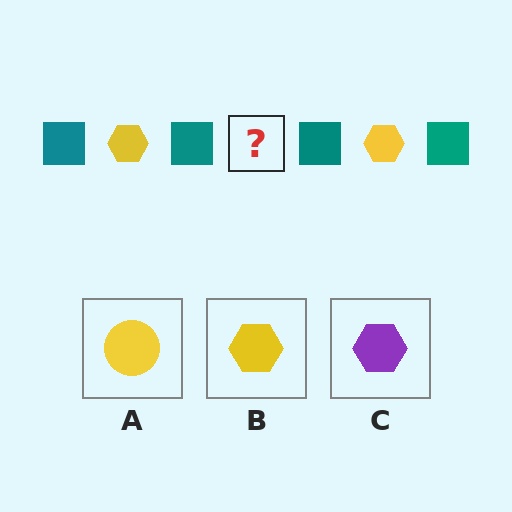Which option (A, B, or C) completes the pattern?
B.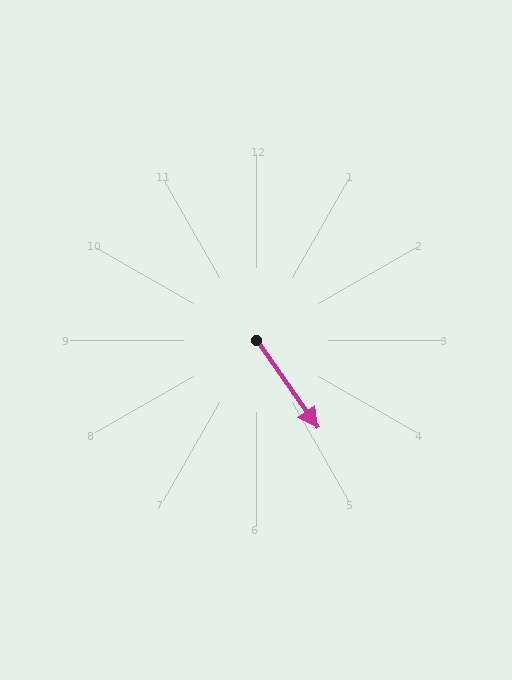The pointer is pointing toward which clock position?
Roughly 5 o'clock.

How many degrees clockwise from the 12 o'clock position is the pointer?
Approximately 145 degrees.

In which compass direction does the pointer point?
Southeast.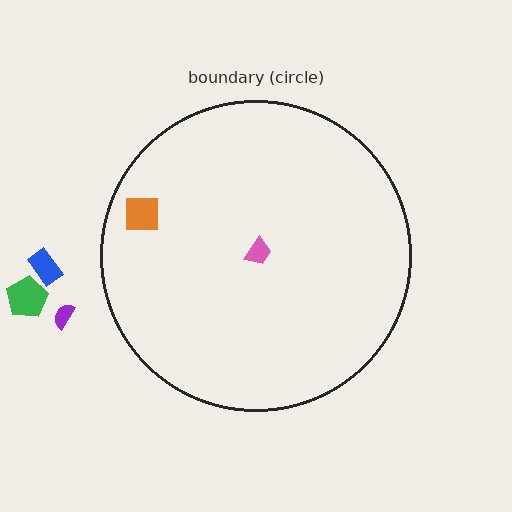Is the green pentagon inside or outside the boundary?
Outside.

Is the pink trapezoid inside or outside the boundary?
Inside.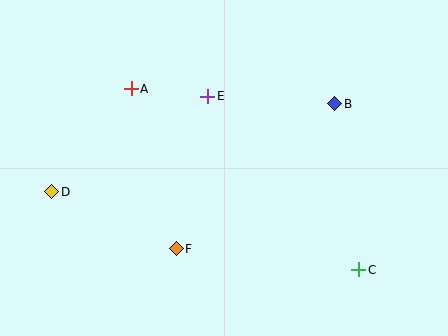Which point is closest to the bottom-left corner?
Point D is closest to the bottom-left corner.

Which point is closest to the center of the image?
Point E at (208, 97) is closest to the center.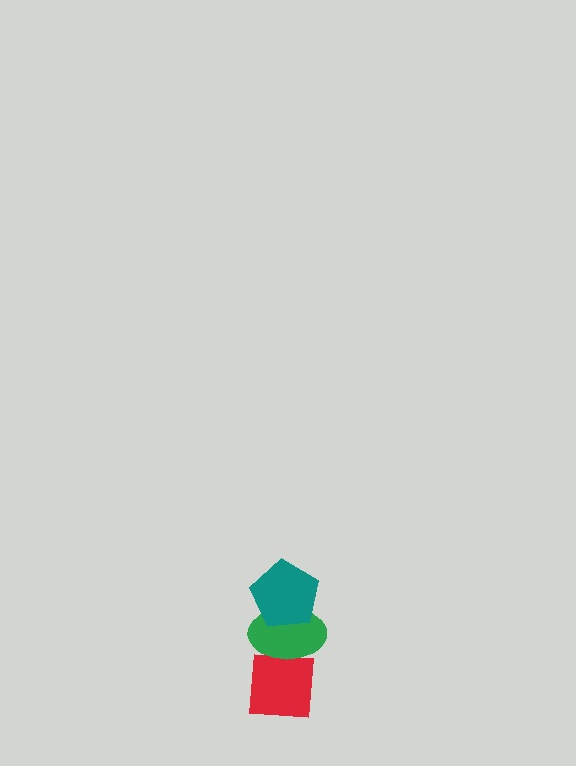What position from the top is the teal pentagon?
The teal pentagon is 1st from the top.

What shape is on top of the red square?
The green ellipse is on top of the red square.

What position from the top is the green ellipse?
The green ellipse is 2nd from the top.